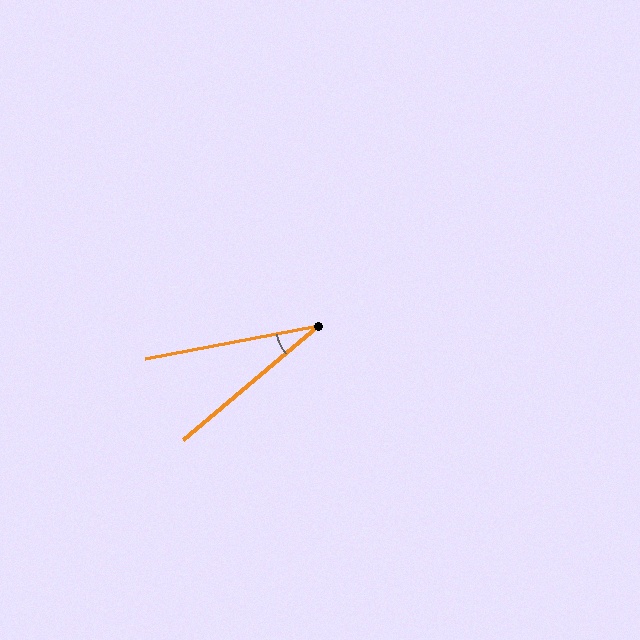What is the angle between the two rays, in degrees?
Approximately 29 degrees.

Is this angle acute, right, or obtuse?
It is acute.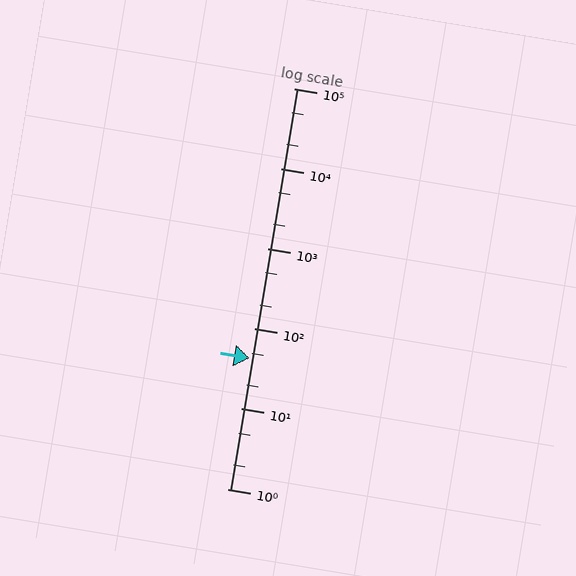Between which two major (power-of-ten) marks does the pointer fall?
The pointer is between 10 and 100.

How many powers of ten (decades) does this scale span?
The scale spans 5 decades, from 1 to 100000.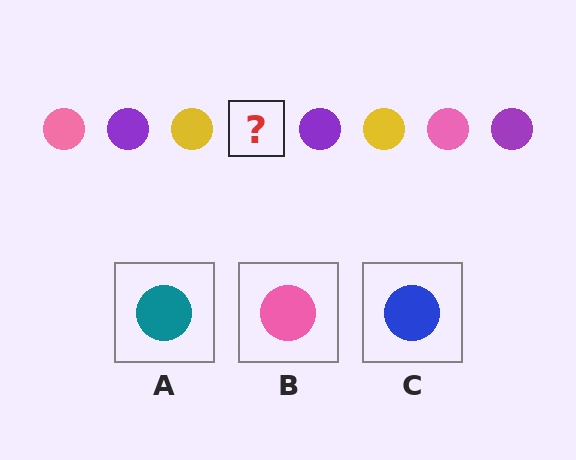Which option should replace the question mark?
Option B.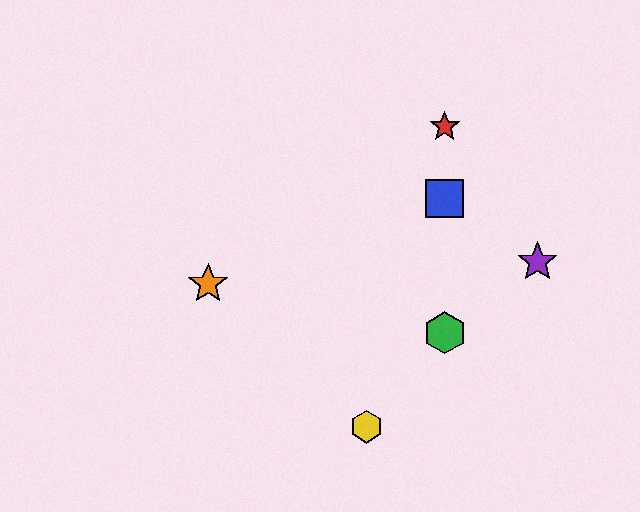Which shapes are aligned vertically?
The red star, the blue square, the green hexagon are aligned vertically.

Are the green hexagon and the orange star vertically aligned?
No, the green hexagon is at x≈445 and the orange star is at x≈208.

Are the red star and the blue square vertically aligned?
Yes, both are at x≈445.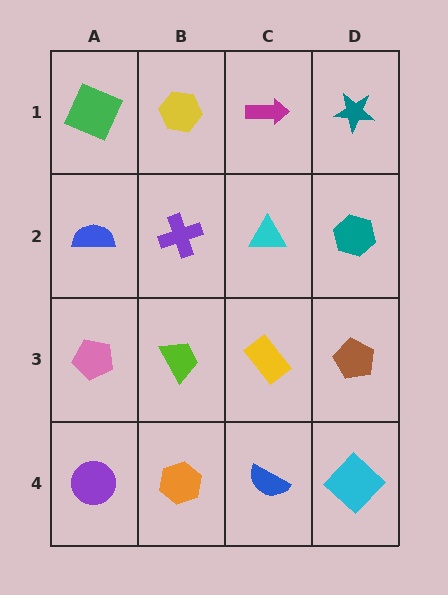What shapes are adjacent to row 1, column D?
A teal hexagon (row 2, column D), a magenta arrow (row 1, column C).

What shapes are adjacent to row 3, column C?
A cyan triangle (row 2, column C), a blue semicircle (row 4, column C), a lime trapezoid (row 3, column B), a brown pentagon (row 3, column D).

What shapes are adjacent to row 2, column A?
A green square (row 1, column A), a pink pentagon (row 3, column A), a purple cross (row 2, column B).